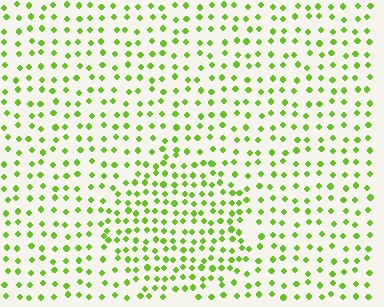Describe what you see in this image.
The image contains small lime elements arranged at two different densities. A circle-shaped region is visible where the elements are more densely packed than the surrounding area.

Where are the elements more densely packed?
The elements are more densely packed inside the circle boundary.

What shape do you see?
I see a circle.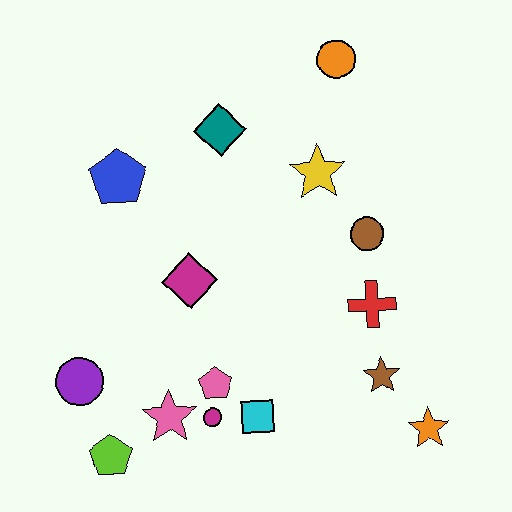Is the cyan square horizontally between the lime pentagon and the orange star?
Yes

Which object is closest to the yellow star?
The brown circle is closest to the yellow star.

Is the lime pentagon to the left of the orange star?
Yes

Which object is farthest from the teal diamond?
The orange star is farthest from the teal diamond.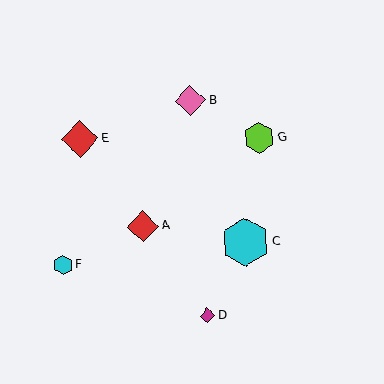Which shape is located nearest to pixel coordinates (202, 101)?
The pink diamond (labeled B) at (191, 101) is nearest to that location.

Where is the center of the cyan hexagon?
The center of the cyan hexagon is at (245, 243).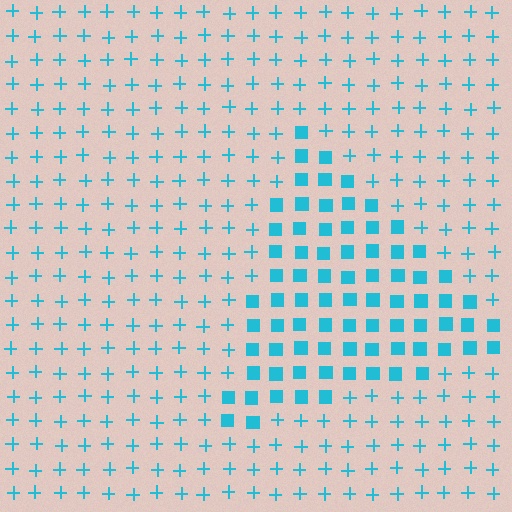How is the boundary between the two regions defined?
The boundary is defined by a change in element shape: squares inside vs. plus signs outside. All elements share the same color and spacing.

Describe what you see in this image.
The image is filled with small cyan elements arranged in a uniform grid. A triangle-shaped region contains squares, while the surrounding area contains plus signs. The boundary is defined purely by the change in element shape.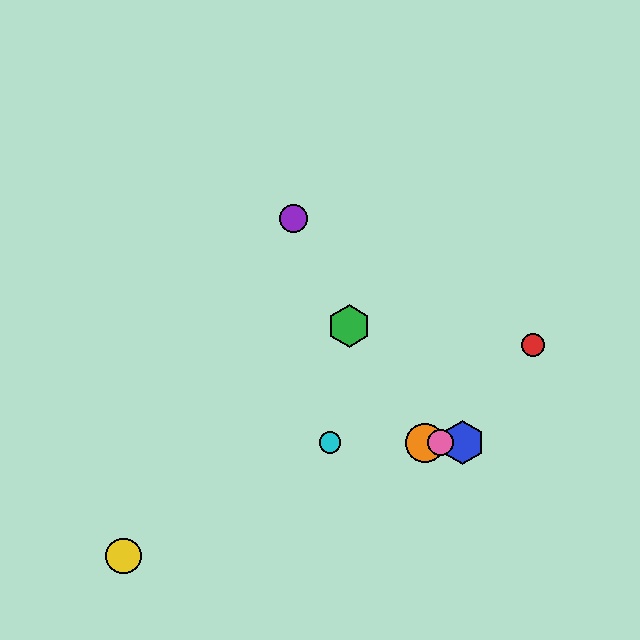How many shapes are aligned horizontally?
4 shapes (the blue hexagon, the orange circle, the cyan circle, the pink circle) are aligned horizontally.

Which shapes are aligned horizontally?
The blue hexagon, the orange circle, the cyan circle, the pink circle are aligned horizontally.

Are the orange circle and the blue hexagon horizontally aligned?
Yes, both are at y≈443.